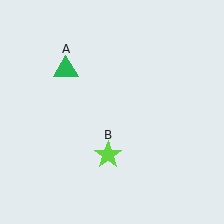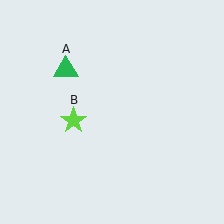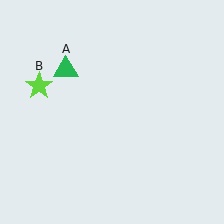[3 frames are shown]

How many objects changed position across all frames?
1 object changed position: lime star (object B).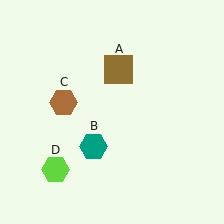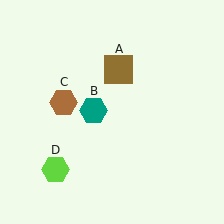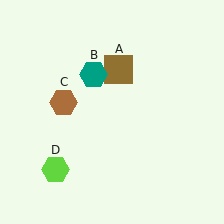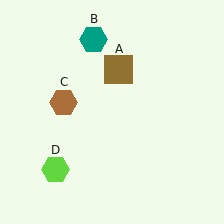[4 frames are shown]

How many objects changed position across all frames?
1 object changed position: teal hexagon (object B).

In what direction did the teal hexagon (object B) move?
The teal hexagon (object B) moved up.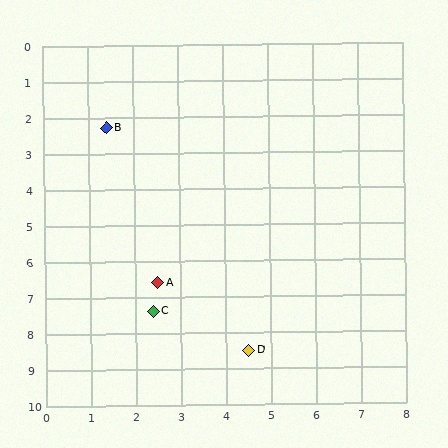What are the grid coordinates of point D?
Point D is at approximately (4.5, 8.5).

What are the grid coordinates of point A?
Point A is at approximately (2.5, 6.6).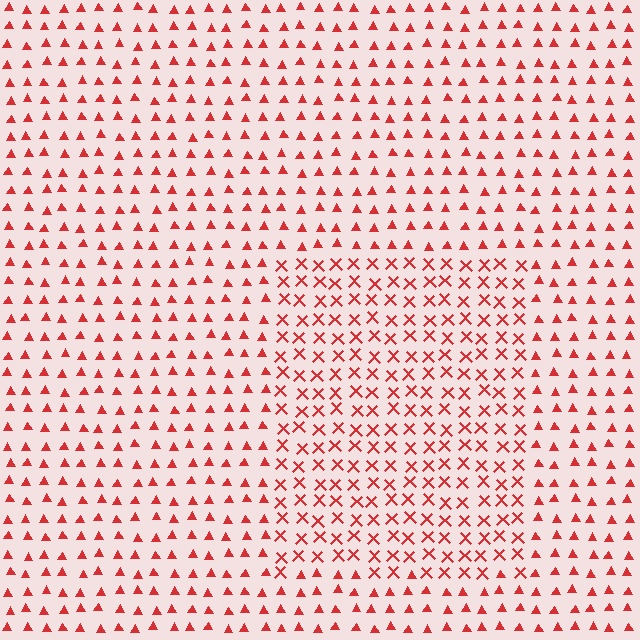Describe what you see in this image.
The image is filled with small red elements arranged in a uniform grid. A rectangle-shaped region contains X marks, while the surrounding area contains triangles. The boundary is defined purely by the change in element shape.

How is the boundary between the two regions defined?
The boundary is defined by a change in element shape: X marks inside vs. triangles outside. All elements share the same color and spacing.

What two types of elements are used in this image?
The image uses X marks inside the rectangle region and triangles outside it.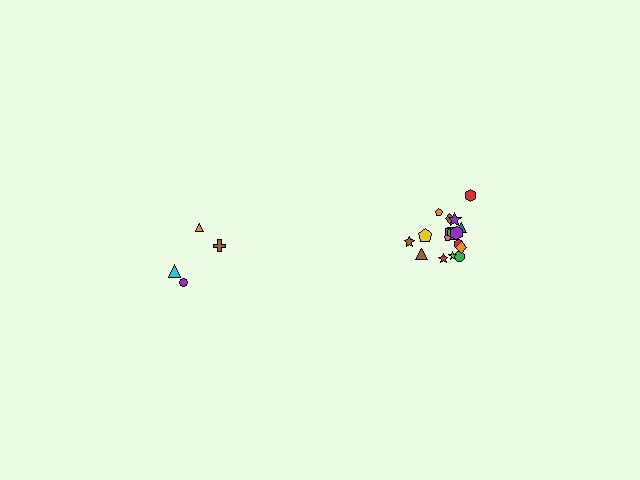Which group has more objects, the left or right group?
The right group.